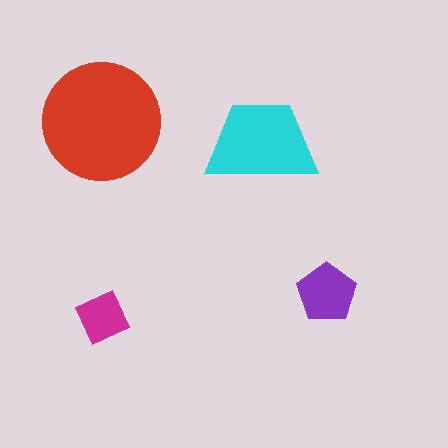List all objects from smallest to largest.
The magenta square, the purple pentagon, the cyan trapezoid, the red circle.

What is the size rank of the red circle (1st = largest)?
1st.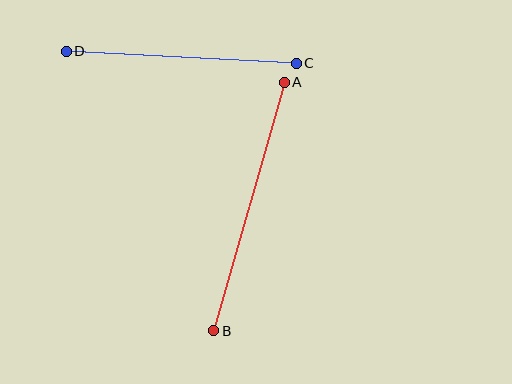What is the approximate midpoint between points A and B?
The midpoint is at approximately (249, 207) pixels.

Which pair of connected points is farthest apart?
Points A and B are farthest apart.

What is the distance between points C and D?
The distance is approximately 230 pixels.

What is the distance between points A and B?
The distance is approximately 258 pixels.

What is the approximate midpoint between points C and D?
The midpoint is at approximately (181, 57) pixels.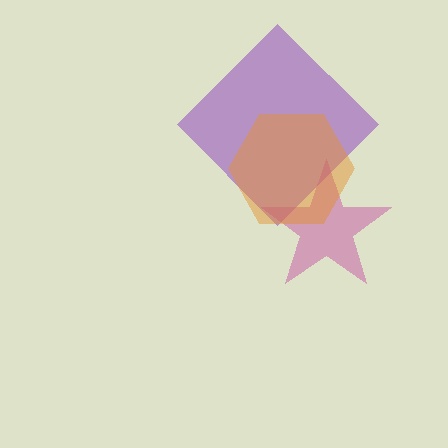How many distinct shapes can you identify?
There are 3 distinct shapes: a purple diamond, a magenta star, an orange hexagon.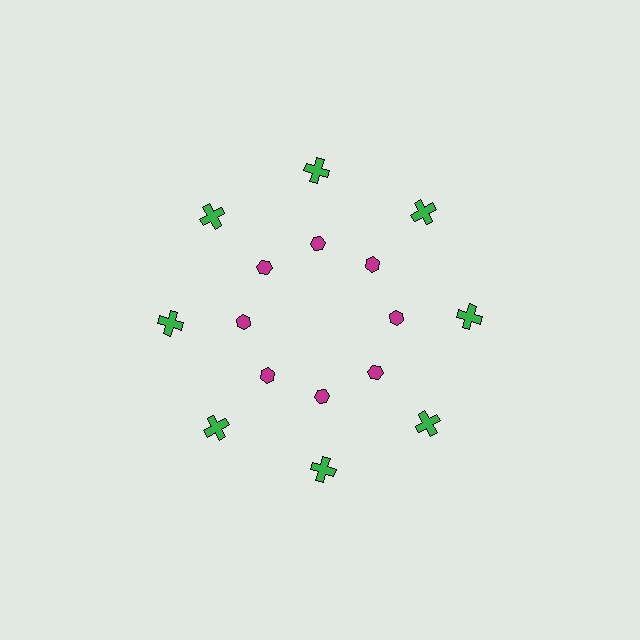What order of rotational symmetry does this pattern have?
This pattern has 8-fold rotational symmetry.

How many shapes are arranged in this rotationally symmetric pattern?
There are 16 shapes, arranged in 8 groups of 2.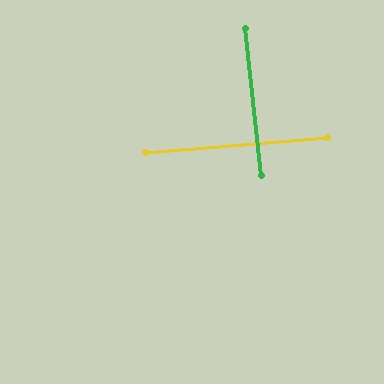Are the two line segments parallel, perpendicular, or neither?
Perpendicular — they meet at approximately 88°.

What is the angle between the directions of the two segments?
Approximately 88 degrees.